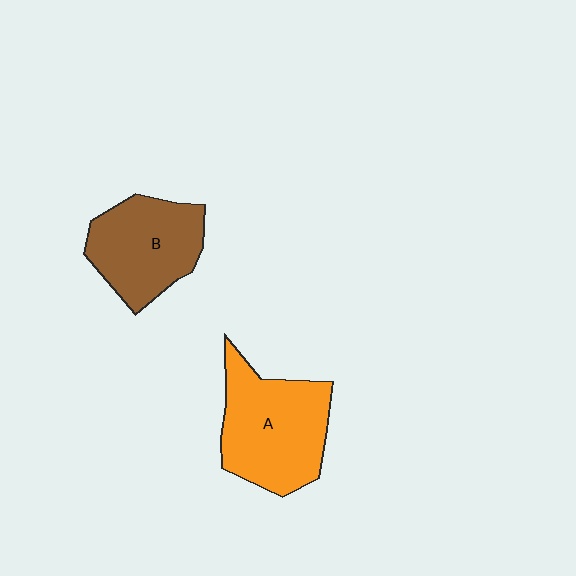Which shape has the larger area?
Shape A (orange).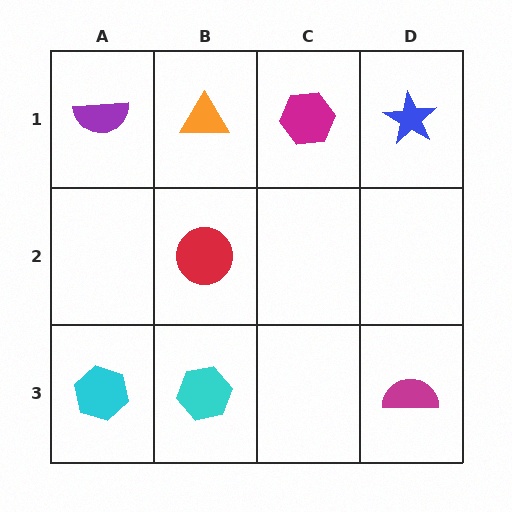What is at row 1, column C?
A magenta hexagon.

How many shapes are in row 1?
4 shapes.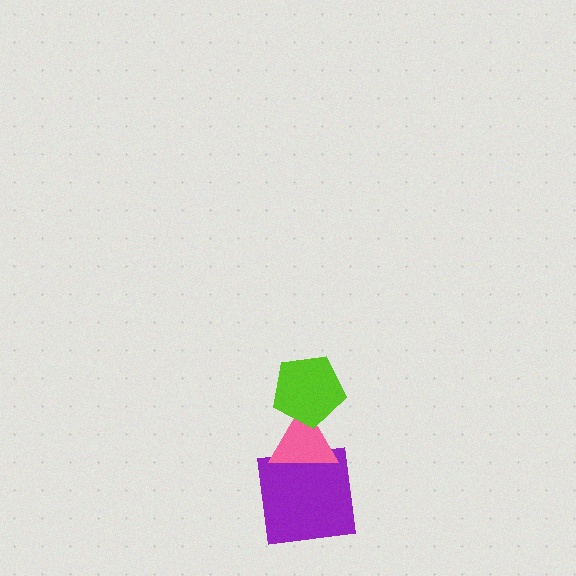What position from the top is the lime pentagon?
The lime pentagon is 1st from the top.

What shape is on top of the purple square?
The pink triangle is on top of the purple square.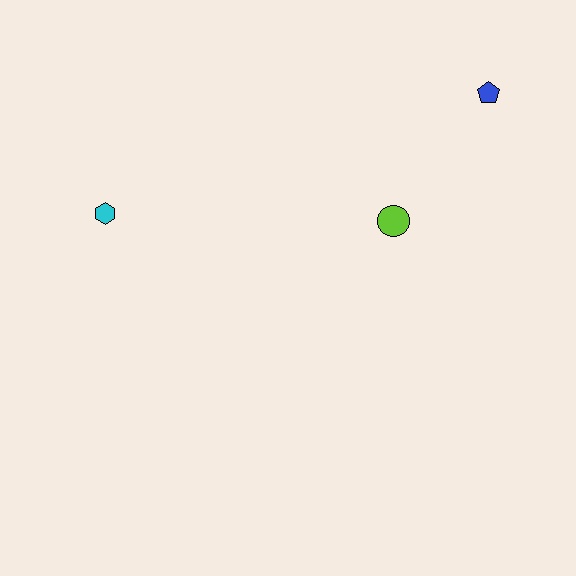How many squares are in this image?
There are no squares.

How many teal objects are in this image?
There are no teal objects.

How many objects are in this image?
There are 3 objects.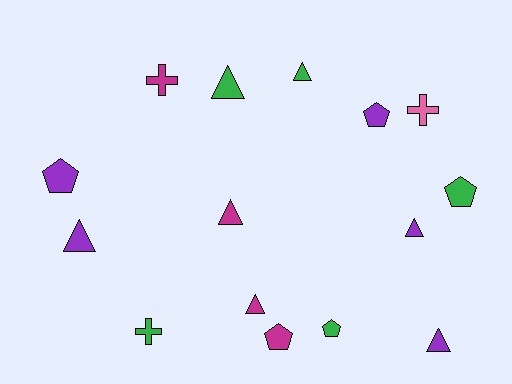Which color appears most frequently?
Purple, with 5 objects.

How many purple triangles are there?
There are 3 purple triangles.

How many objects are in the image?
There are 15 objects.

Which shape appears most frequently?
Triangle, with 7 objects.